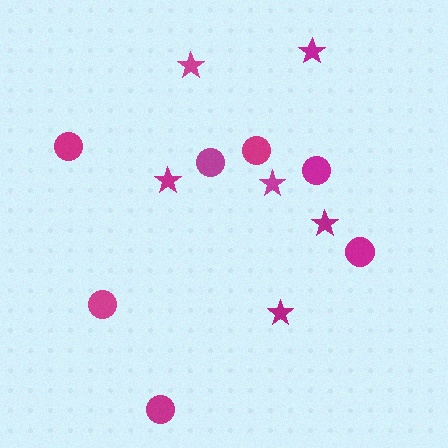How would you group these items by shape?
There are 2 groups: one group of circles (7) and one group of stars (6).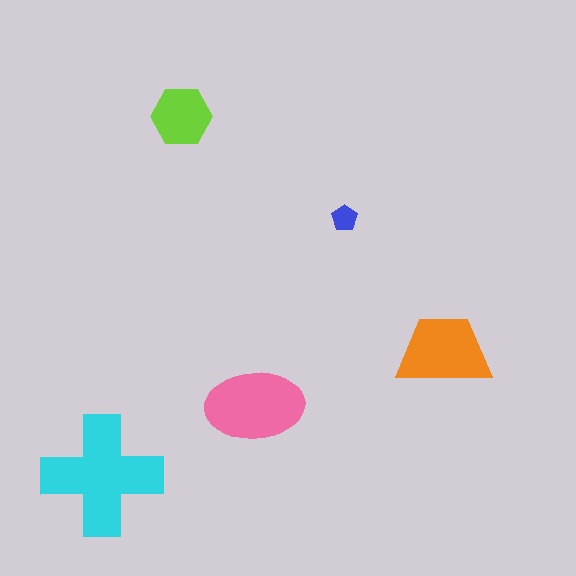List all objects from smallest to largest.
The blue pentagon, the lime hexagon, the orange trapezoid, the pink ellipse, the cyan cross.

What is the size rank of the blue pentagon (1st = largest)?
5th.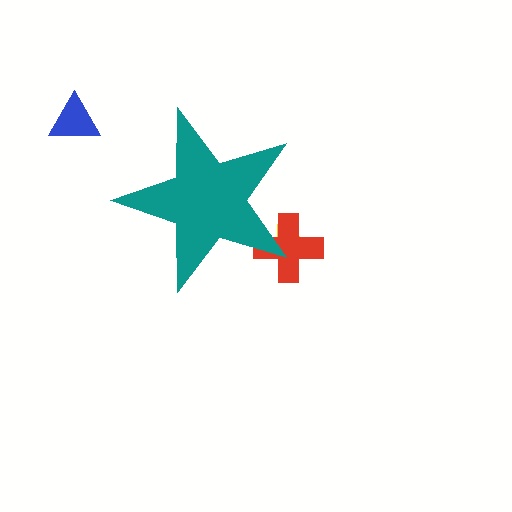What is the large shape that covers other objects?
A teal star.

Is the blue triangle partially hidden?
No, the blue triangle is fully visible.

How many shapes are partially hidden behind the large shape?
2 shapes are partially hidden.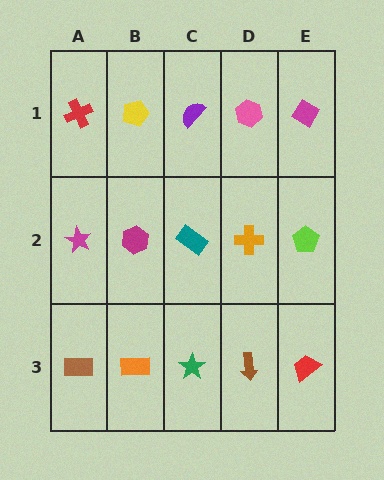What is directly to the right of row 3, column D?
A red trapezoid.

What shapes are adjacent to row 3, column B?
A magenta hexagon (row 2, column B), a brown rectangle (row 3, column A), a green star (row 3, column C).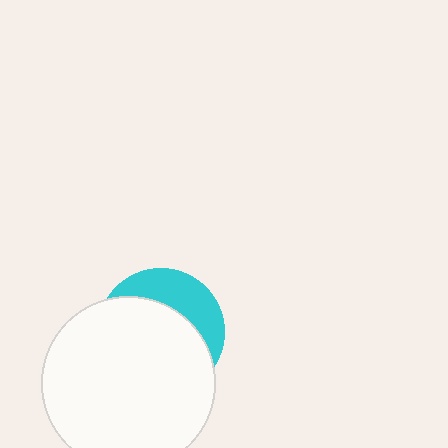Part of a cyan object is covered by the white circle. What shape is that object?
It is a circle.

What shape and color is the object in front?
The object in front is a white circle.